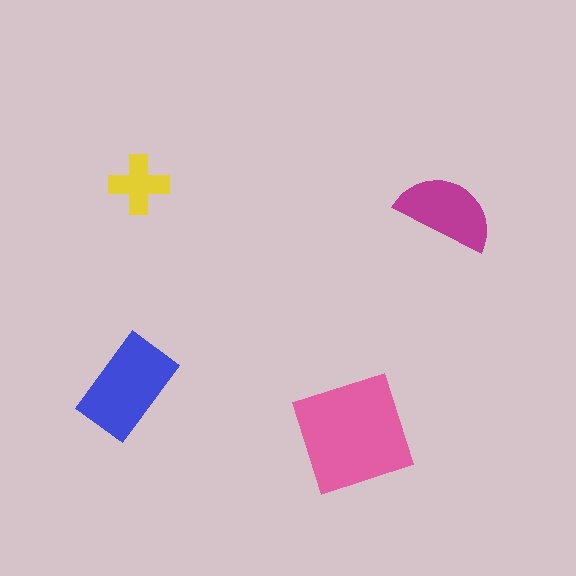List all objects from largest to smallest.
The pink square, the blue rectangle, the magenta semicircle, the yellow cross.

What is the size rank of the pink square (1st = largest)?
1st.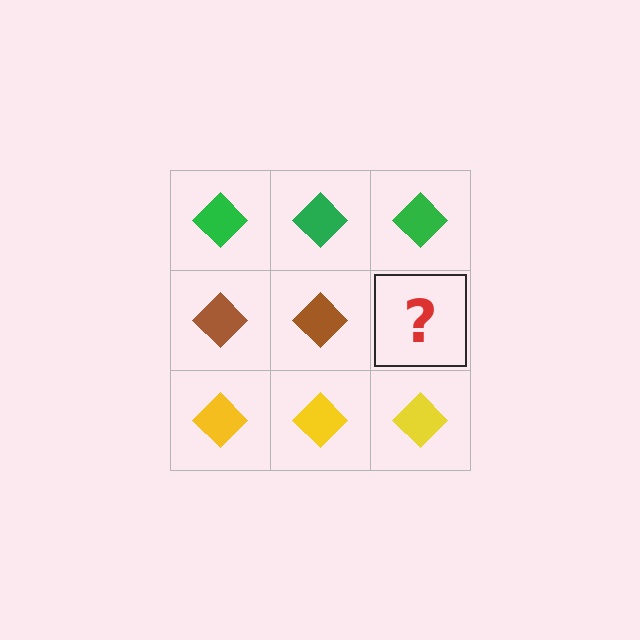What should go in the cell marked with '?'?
The missing cell should contain a brown diamond.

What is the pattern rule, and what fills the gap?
The rule is that each row has a consistent color. The gap should be filled with a brown diamond.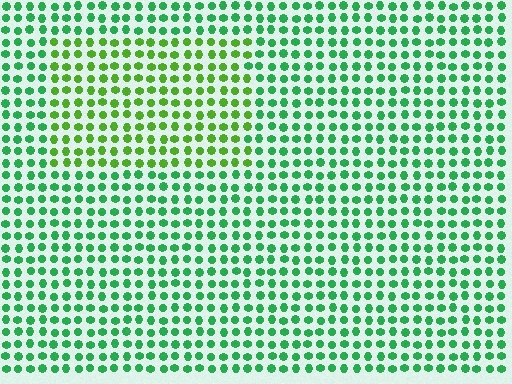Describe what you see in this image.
The image is filled with small green elements in a uniform arrangement. A rectangle-shaped region is visible where the elements are tinted to a slightly different hue, forming a subtle color boundary.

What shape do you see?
I see a rectangle.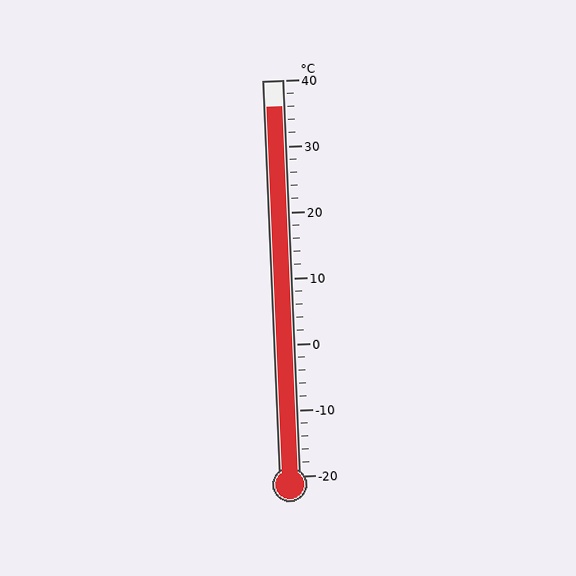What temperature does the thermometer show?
The thermometer shows approximately 36°C.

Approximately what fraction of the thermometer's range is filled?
The thermometer is filled to approximately 95% of its range.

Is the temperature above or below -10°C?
The temperature is above -10°C.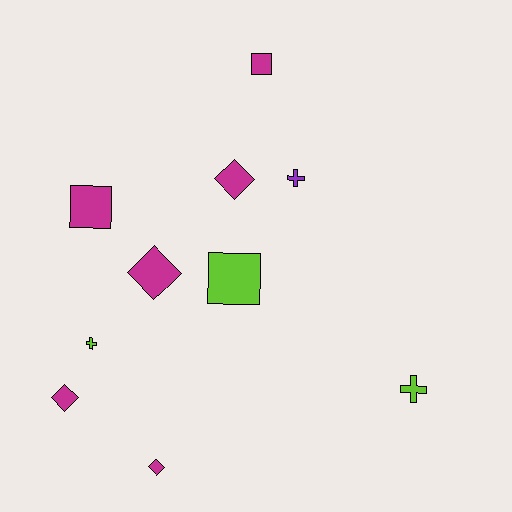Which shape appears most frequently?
Diamond, with 4 objects.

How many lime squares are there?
There is 1 lime square.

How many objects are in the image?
There are 10 objects.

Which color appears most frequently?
Magenta, with 6 objects.